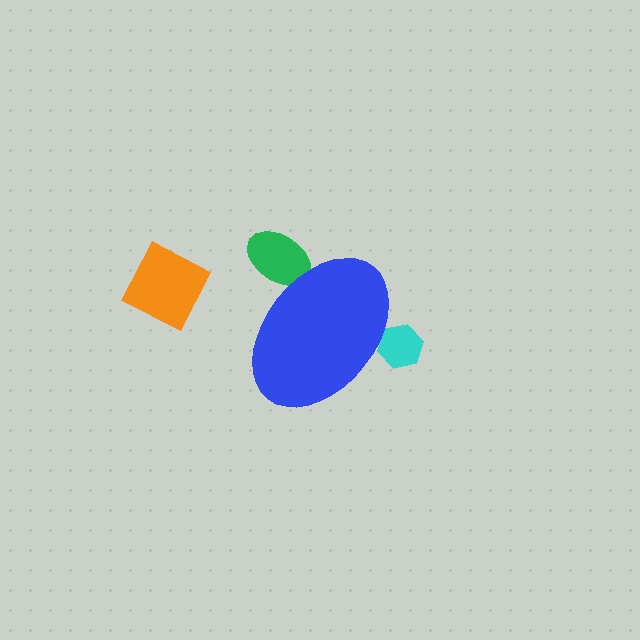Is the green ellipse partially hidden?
Yes, the green ellipse is partially hidden behind the blue ellipse.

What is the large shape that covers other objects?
A blue ellipse.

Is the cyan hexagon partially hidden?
Yes, the cyan hexagon is partially hidden behind the blue ellipse.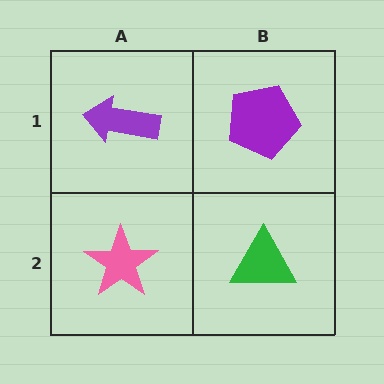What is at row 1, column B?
A purple pentagon.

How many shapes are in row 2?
2 shapes.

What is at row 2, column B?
A green triangle.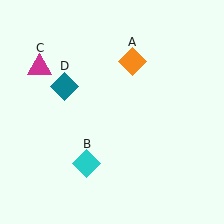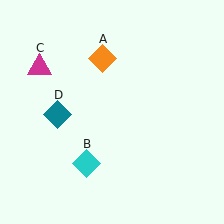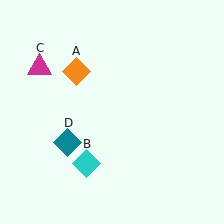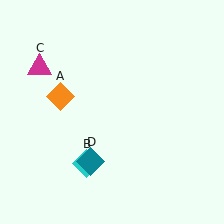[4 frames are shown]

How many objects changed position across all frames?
2 objects changed position: orange diamond (object A), teal diamond (object D).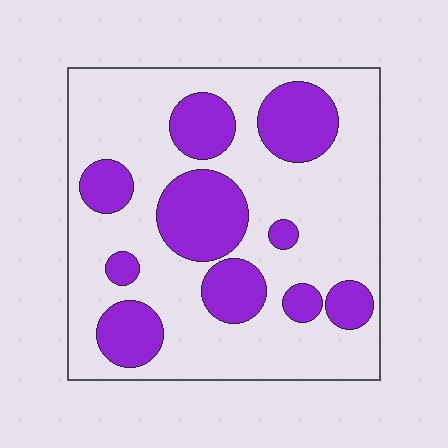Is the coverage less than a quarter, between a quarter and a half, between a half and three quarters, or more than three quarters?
Between a quarter and a half.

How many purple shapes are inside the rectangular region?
10.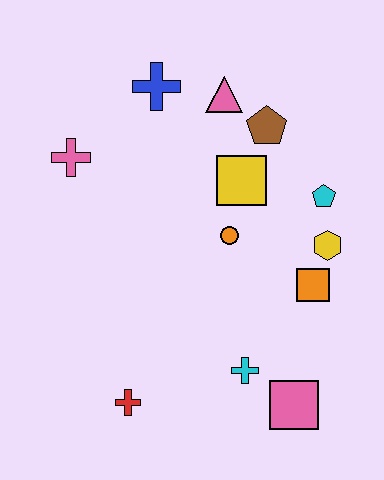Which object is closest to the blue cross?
The pink triangle is closest to the blue cross.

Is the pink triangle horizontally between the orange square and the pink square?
No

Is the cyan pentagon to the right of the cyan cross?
Yes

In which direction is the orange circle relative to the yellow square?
The orange circle is below the yellow square.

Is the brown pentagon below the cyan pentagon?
No